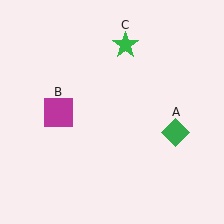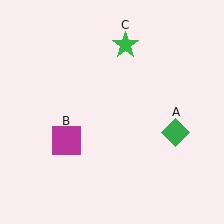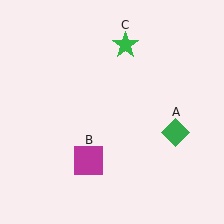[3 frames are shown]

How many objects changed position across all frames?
1 object changed position: magenta square (object B).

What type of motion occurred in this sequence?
The magenta square (object B) rotated counterclockwise around the center of the scene.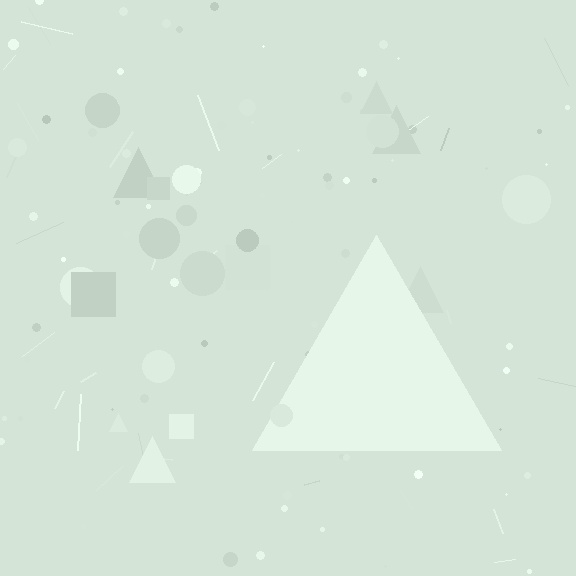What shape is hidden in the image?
A triangle is hidden in the image.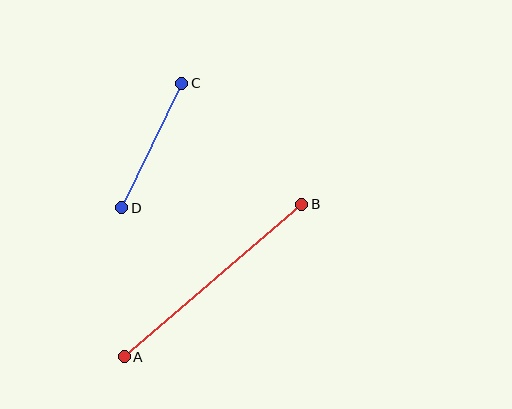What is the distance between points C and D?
The distance is approximately 138 pixels.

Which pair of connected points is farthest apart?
Points A and B are farthest apart.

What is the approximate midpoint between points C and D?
The midpoint is at approximately (152, 145) pixels.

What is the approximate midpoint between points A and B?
The midpoint is at approximately (213, 281) pixels.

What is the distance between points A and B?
The distance is approximately 234 pixels.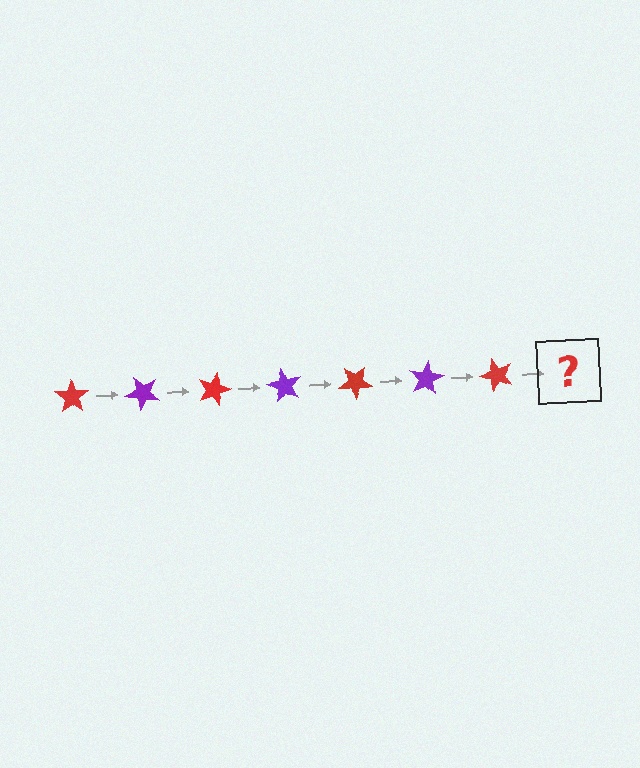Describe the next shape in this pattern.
It should be a purple star, rotated 315 degrees from the start.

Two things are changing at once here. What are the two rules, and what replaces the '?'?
The two rules are that it rotates 45 degrees each step and the color cycles through red and purple. The '?' should be a purple star, rotated 315 degrees from the start.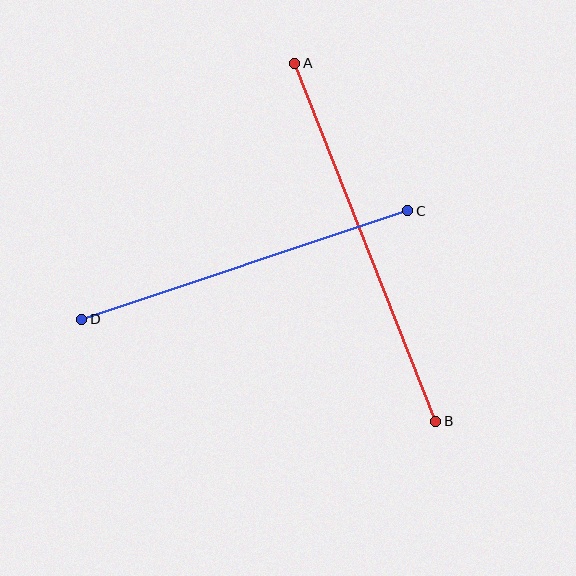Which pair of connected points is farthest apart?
Points A and B are farthest apart.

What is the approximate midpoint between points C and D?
The midpoint is at approximately (245, 265) pixels.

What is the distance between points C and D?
The distance is approximately 344 pixels.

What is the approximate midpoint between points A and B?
The midpoint is at approximately (365, 242) pixels.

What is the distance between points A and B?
The distance is approximately 385 pixels.